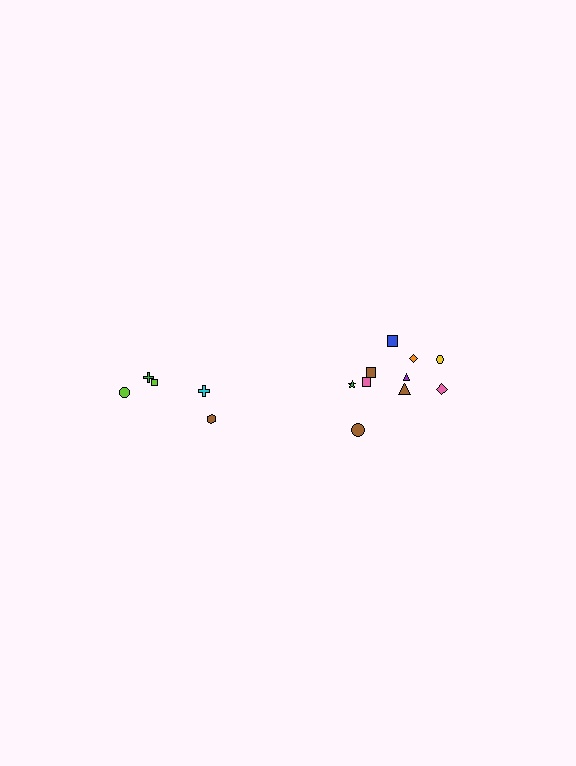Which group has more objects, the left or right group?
The right group.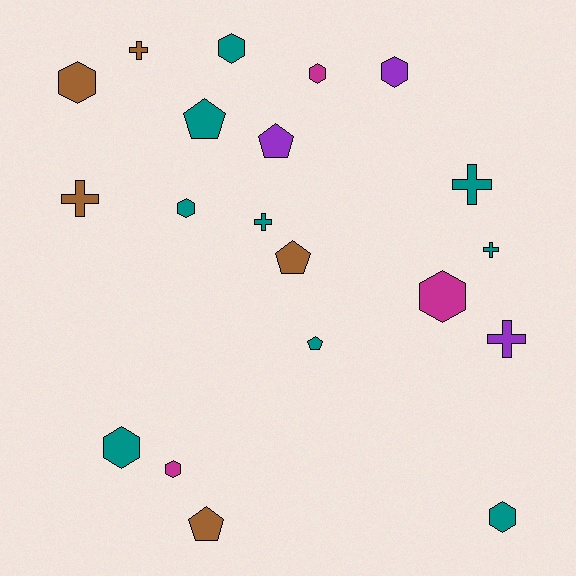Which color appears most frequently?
Teal, with 9 objects.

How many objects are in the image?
There are 20 objects.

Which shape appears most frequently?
Hexagon, with 9 objects.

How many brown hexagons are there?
There is 1 brown hexagon.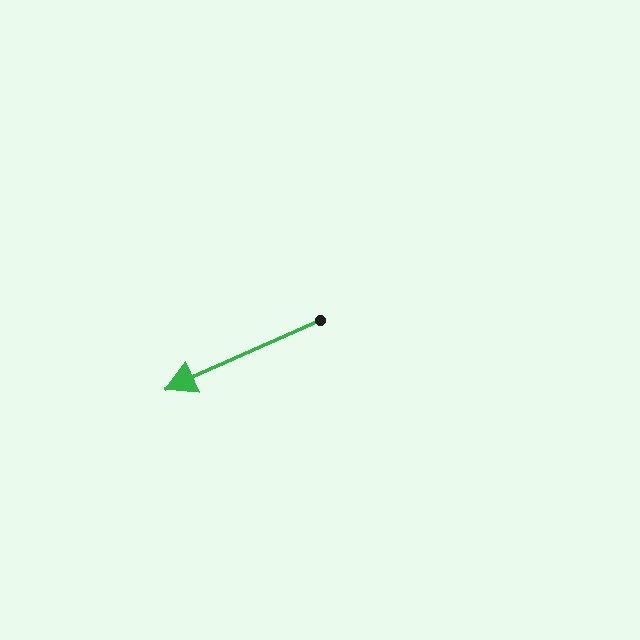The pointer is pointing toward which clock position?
Roughly 8 o'clock.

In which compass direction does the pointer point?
Southwest.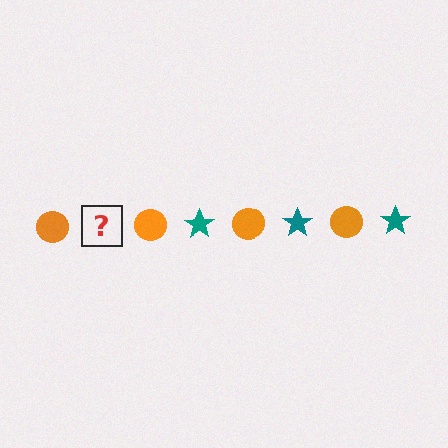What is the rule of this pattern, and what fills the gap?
The rule is that the pattern alternates between orange circle and teal star. The gap should be filled with a teal star.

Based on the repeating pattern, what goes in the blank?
The blank should be a teal star.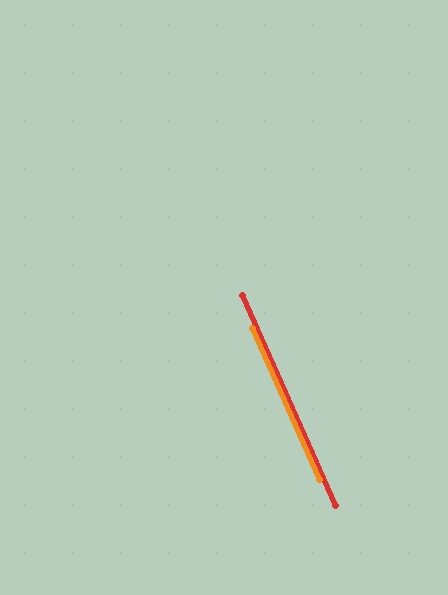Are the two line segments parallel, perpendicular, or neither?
Parallel — their directions differ by only 0.2°.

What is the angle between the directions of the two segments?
Approximately 0 degrees.